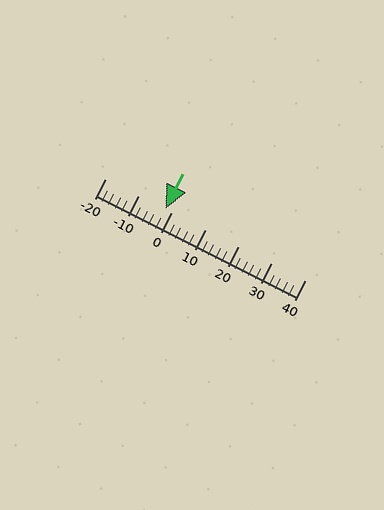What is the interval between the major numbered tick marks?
The major tick marks are spaced 10 units apart.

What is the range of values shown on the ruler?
The ruler shows values from -20 to 40.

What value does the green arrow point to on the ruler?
The green arrow points to approximately -2.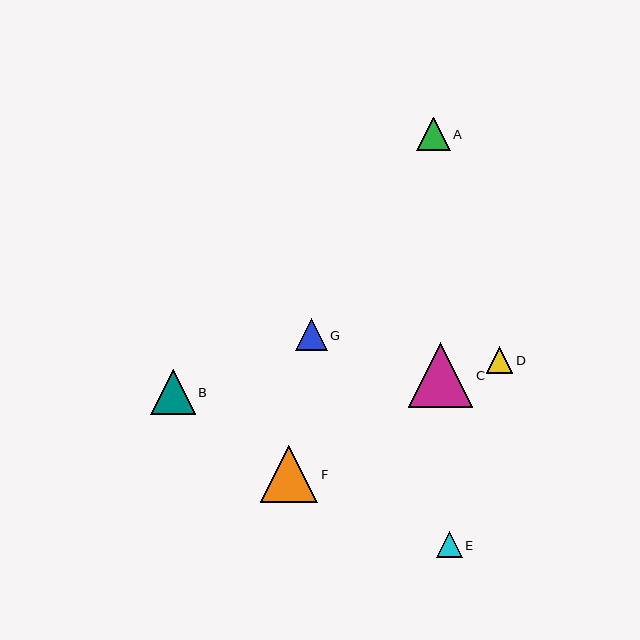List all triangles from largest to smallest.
From largest to smallest: C, F, B, A, G, D, E.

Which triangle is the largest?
Triangle C is the largest with a size of approximately 64 pixels.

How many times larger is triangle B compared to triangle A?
Triangle B is approximately 1.3 times the size of triangle A.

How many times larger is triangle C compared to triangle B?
Triangle C is approximately 1.4 times the size of triangle B.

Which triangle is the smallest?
Triangle E is the smallest with a size of approximately 26 pixels.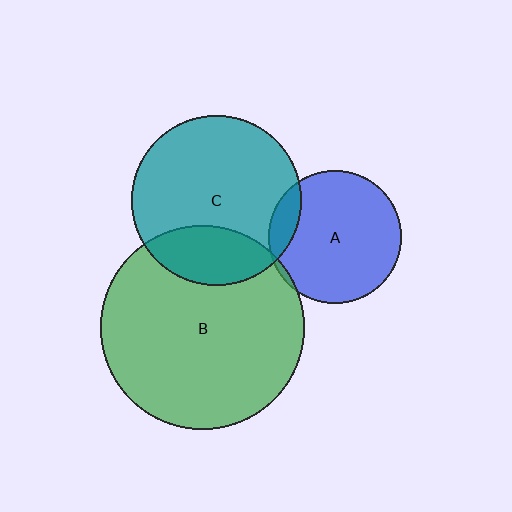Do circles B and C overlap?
Yes.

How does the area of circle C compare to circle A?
Approximately 1.6 times.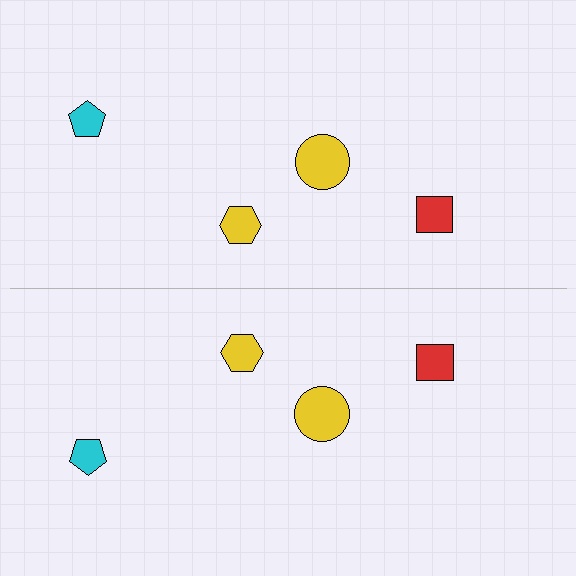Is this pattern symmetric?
Yes, this pattern has bilateral (reflection) symmetry.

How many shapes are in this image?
There are 8 shapes in this image.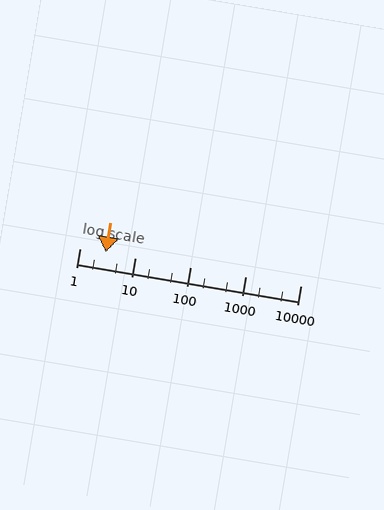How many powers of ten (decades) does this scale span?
The scale spans 4 decades, from 1 to 10000.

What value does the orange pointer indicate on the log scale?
The pointer indicates approximately 3.